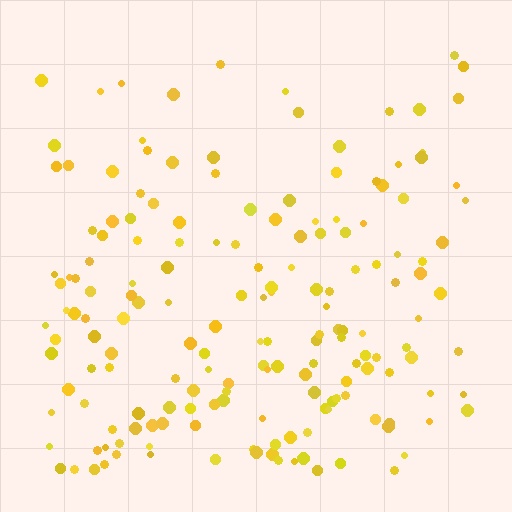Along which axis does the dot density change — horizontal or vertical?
Vertical.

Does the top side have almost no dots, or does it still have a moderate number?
Still a moderate number, just noticeably fewer than the bottom.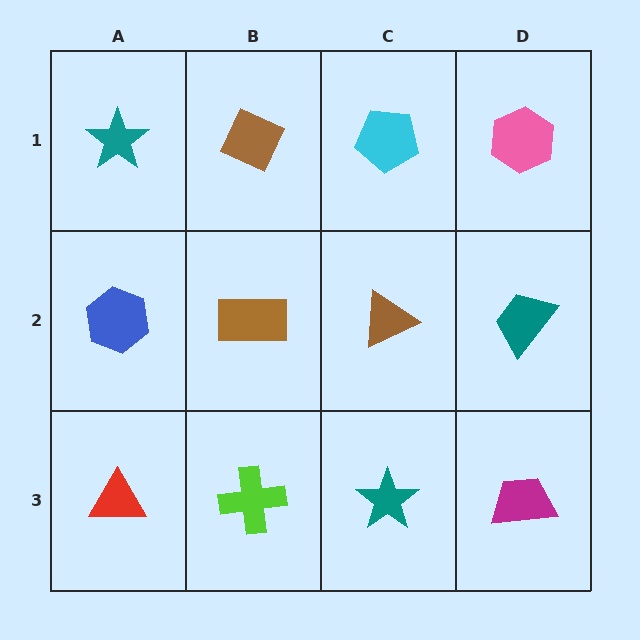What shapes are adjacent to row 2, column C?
A cyan pentagon (row 1, column C), a teal star (row 3, column C), a brown rectangle (row 2, column B), a teal trapezoid (row 2, column D).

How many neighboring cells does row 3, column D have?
2.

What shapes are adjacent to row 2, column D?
A pink hexagon (row 1, column D), a magenta trapezoid (row 3, column D), a brown triangle (row 2, column C).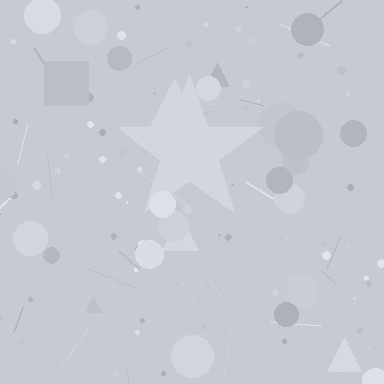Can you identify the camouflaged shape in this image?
The camouflaged shape is a star.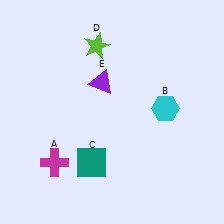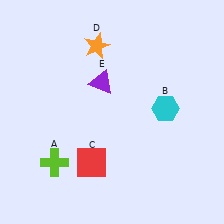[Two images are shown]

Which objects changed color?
A changed from magenta to lime. C changed from teal to red. D changed from lime to orange.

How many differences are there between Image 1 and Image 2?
There are 3 differences between the two images.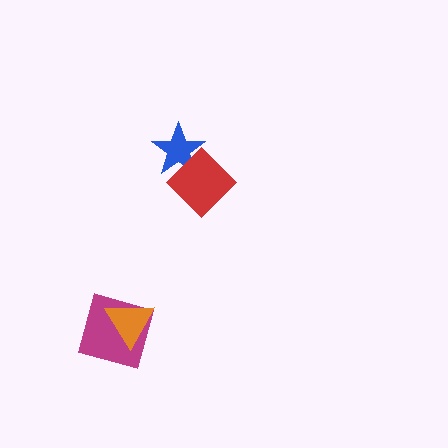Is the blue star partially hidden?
Yes, it is partially covered by another shape.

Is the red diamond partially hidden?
No, no other shape covers it.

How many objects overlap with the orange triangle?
1 object overlaps with the orange triangle.